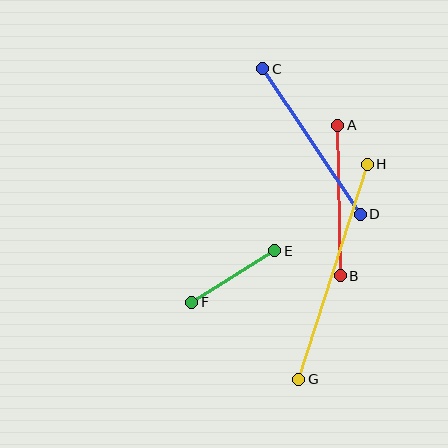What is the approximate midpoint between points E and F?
The midpoint is at approximately (233, 276) pixels.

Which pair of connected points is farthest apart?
Points G and H are farthest apart.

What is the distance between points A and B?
The distance is approximately 151 pixels.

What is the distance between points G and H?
The distance is approximately 225 pixels.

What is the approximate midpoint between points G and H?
The midpoint is at approximately (333, 272) pixels.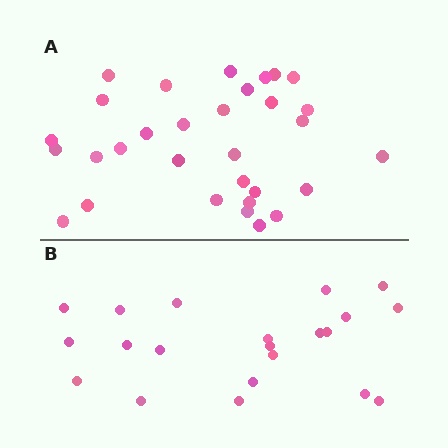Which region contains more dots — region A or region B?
Region A (the top region) has more dots.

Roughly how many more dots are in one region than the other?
Region A has roughly 10 or so more dots than region B.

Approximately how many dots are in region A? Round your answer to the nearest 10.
About 30 dots. (The exact count is 31, which rounds to 30.)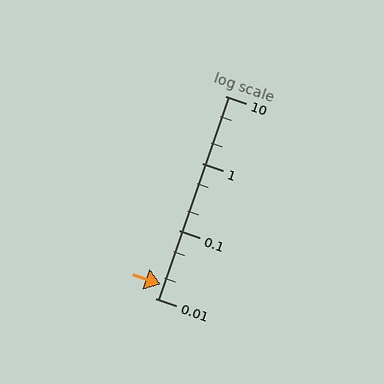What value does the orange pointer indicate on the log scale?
The pointer indicates approximately 0.016.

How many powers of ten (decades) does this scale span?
The scale spans 3 decades, from 0.01 to 10.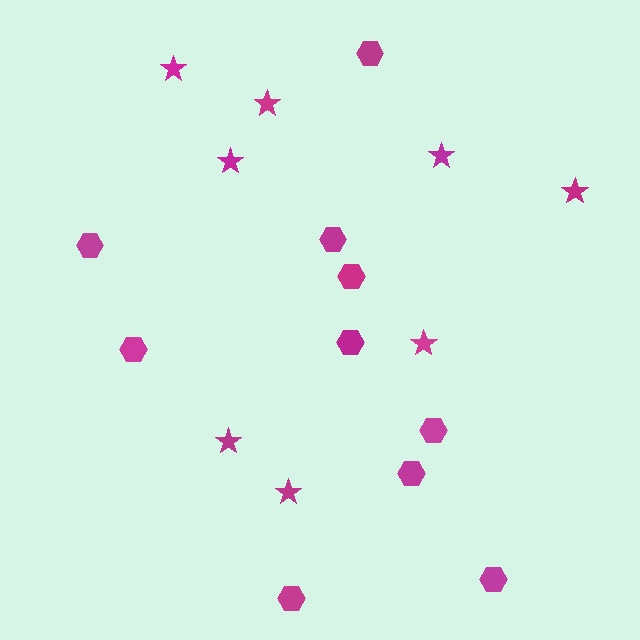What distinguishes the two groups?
There are 2 groups: one group of stars (8) and one group of hexagons (10).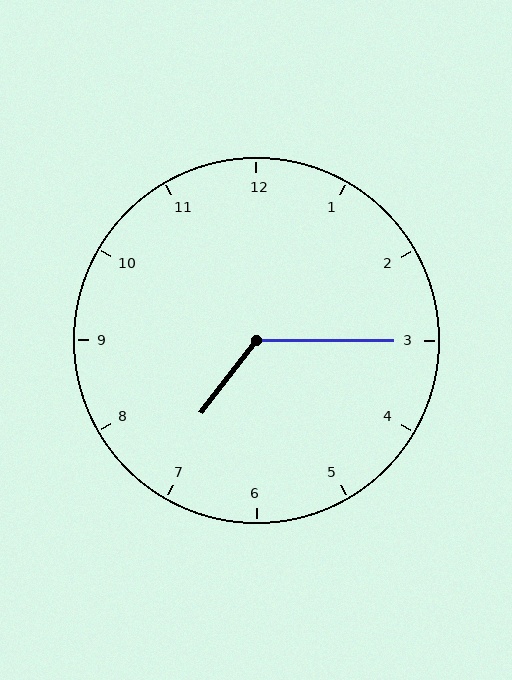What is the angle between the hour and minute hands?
Approximately 128 degrees.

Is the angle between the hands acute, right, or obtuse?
It is obtuse.